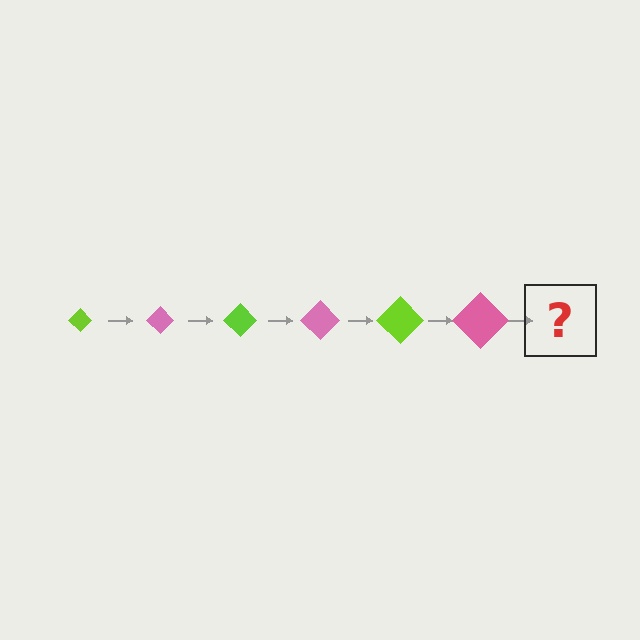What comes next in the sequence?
The next element should be a lime diamond, larger than the previous one.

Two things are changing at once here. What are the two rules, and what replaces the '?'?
The two rules are that the diamond grows larger each step and the color cycles through lime and pink. The '?' should be a lime diamond, larger than the previous one.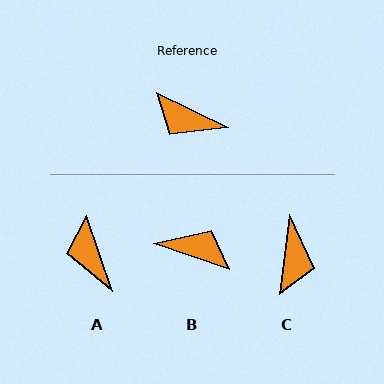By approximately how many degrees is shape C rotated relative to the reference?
Approximately 109 degrees counter-clockwise.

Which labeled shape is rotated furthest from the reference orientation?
B, about 173 degrees away.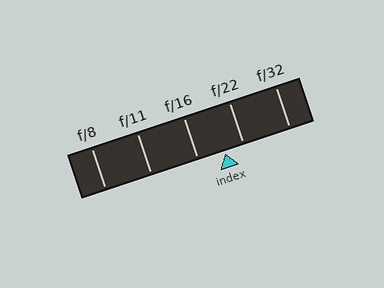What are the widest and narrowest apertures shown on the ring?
The widest aperture shown is f/8 and the narrowest is f/32.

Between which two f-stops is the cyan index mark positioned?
The index mark is between f/16 and f/22.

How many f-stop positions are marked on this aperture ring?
There are 5 f-stop positions marked.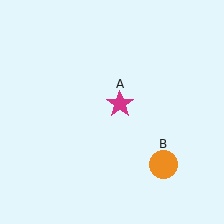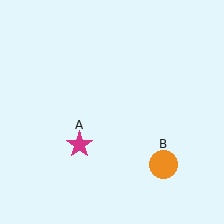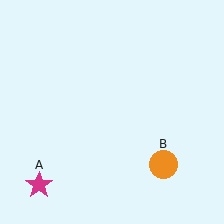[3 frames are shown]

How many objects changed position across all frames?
1 object changed position: magenta star (object A).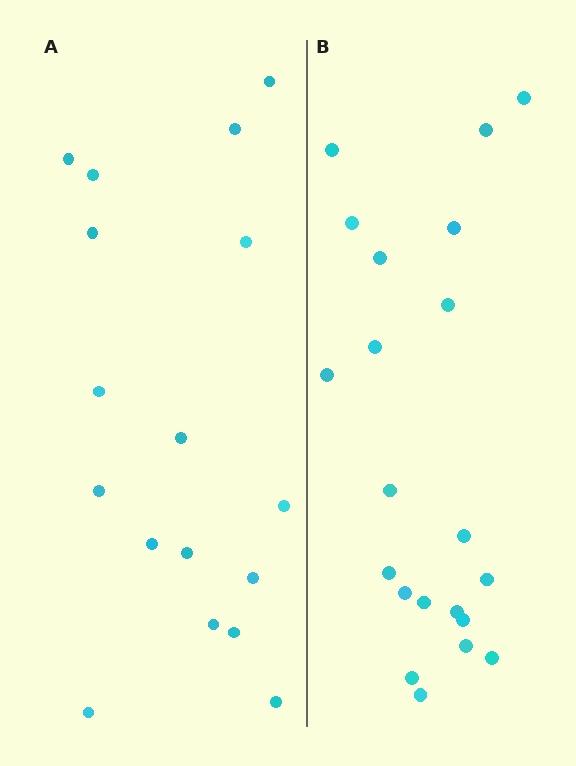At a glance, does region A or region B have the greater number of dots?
Region B (the right region) has more dots.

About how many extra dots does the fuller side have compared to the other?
Region B has about 4 more dots than region A.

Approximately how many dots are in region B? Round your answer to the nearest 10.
About 20 dots. (The exact count is 21, which rounds to 20.)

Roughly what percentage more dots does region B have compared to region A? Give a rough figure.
About 25% more.